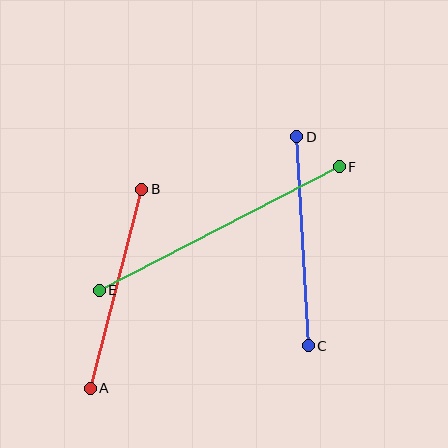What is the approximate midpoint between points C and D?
The midpoint is at approximately (303, 241) pixels.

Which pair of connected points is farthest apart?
Points E and F are farthest apart.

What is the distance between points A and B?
The distance is approximately 205 pixels.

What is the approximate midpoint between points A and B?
The midpoint is at approximately (116, 289) pixels.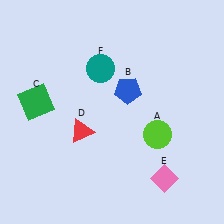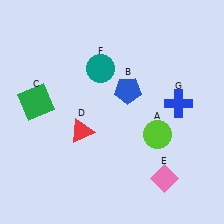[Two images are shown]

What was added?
A blue cross (G) was added in Image 2.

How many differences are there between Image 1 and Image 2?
There is 1 difference between the two images.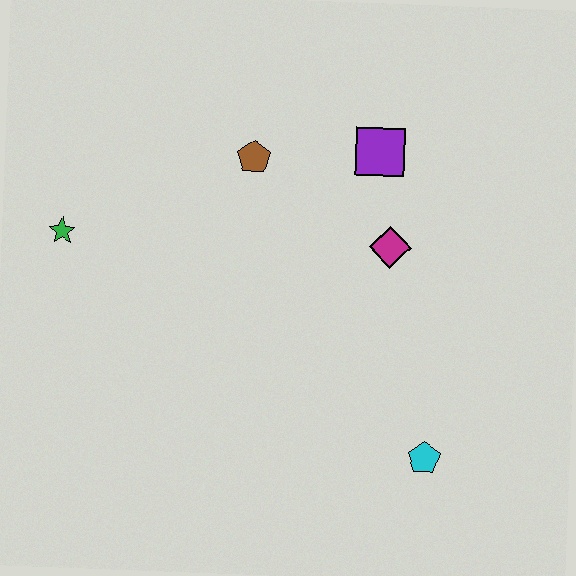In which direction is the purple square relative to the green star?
The purple square is to the right of the green star.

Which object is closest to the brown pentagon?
The purple square is closest to the brown pentagon.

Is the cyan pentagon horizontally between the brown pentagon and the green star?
No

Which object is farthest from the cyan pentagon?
The green star is farthest from the cyan pentagon.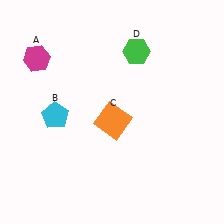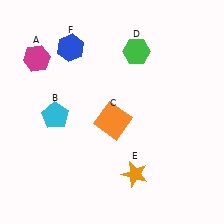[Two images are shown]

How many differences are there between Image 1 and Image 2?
There are 2 differences between the two images.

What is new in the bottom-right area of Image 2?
An orange star (E) was added in the bottom-right area of Image 2.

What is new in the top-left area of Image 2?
A blue hexagon (F) was added in the top-left area of Image 2.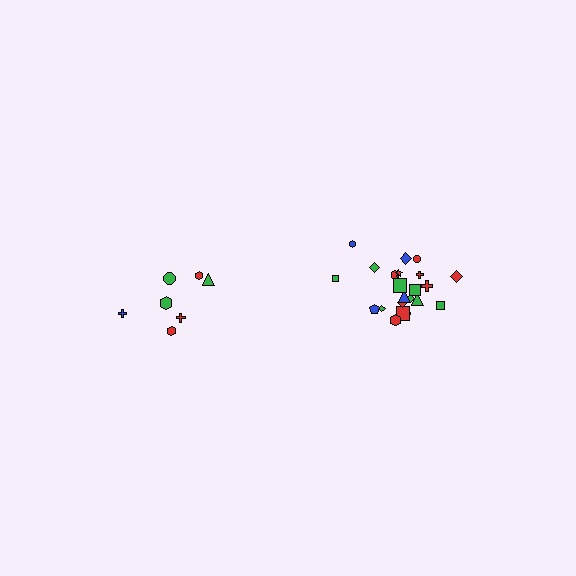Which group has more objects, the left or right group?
The right group.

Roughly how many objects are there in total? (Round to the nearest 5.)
Roughly 30 objects in total.